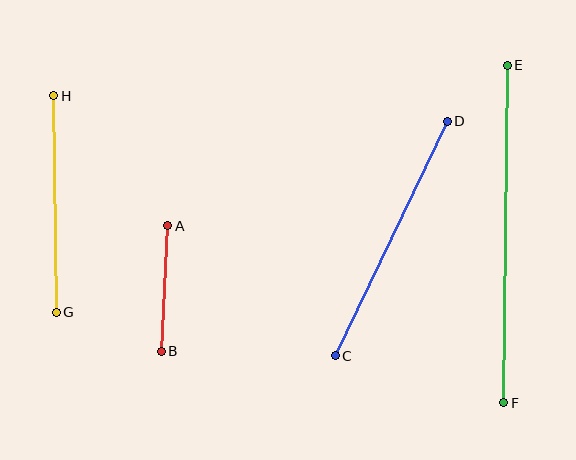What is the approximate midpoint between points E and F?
The midpoint is at approximately (506, 234) pixels.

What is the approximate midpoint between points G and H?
The midpoint is at approximately (55, 204) pixels.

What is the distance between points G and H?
The distance is approximately 217 pixels.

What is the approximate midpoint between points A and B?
The midpoint is at approximately (165, 288) pixels.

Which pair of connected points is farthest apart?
Points E and F are farthest apart.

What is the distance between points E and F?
The distance is approximately 337 pixels.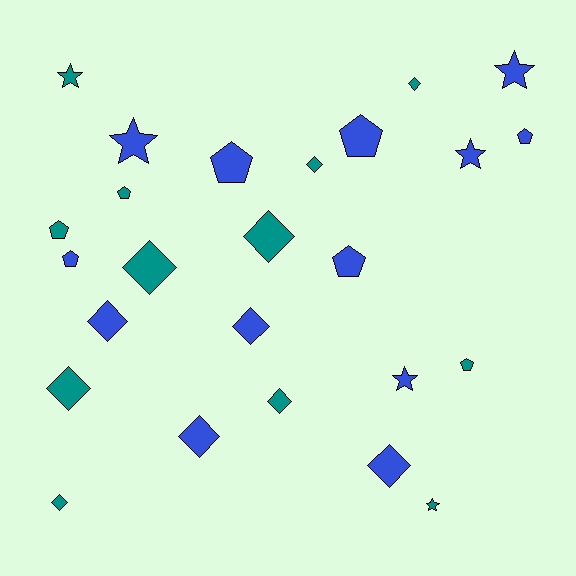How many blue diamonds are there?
There are 4 blue diamonds.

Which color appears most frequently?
Blue, with 13 objects.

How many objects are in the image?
There are 25 objects.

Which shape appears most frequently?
Diamond, with 11 objects.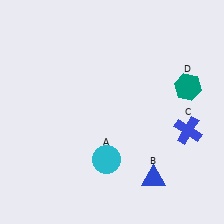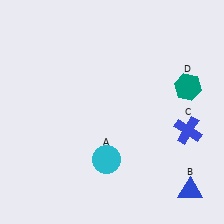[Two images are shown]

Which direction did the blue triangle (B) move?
The blue triangle (B) moved right.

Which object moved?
The blue triangle (B) moved right.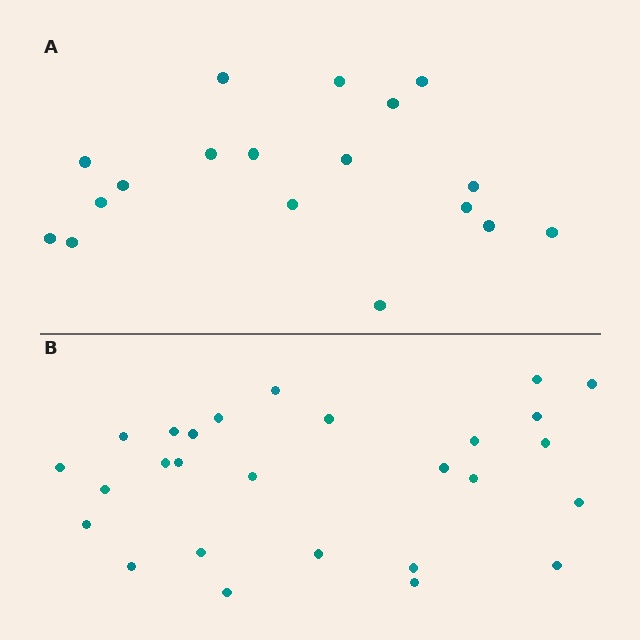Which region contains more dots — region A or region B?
Region B (the bottom region) has more dots.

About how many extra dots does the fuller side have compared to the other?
Region B has roughly 8 or so more dots than region A.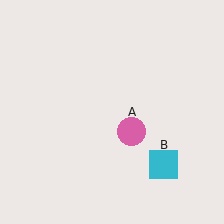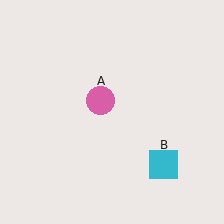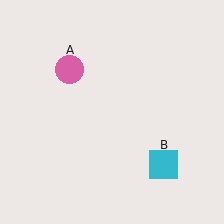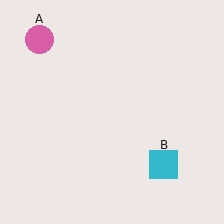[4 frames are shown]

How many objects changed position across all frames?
1 object changed position: pink circle (object A).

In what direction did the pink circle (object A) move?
The pink circle (object A) moved up and to the left.